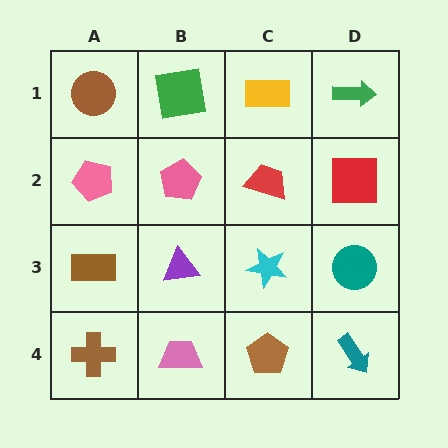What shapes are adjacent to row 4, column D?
A teal circle (row 3, column D), a brown pentagon (row 4, column C).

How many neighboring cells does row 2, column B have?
4.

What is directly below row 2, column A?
A brown rectangle.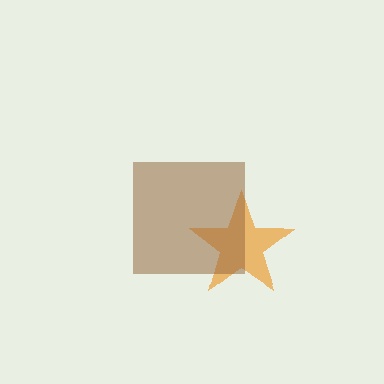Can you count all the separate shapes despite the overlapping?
Yes, there are 2 separate shapes.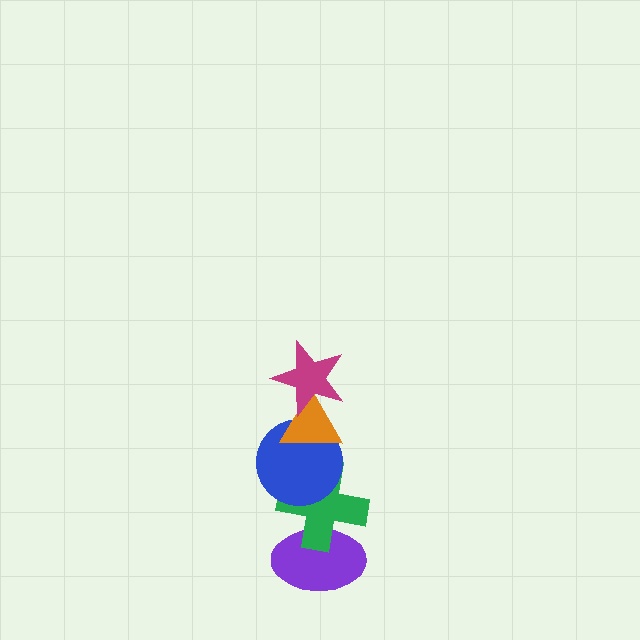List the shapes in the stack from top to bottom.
From top to bottom: the magenta star, the orange triangle, the blue circle, the green cross, the purple ellipse.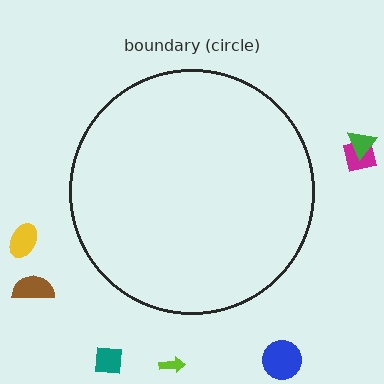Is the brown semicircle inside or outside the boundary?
Outside.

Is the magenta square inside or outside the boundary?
Outside.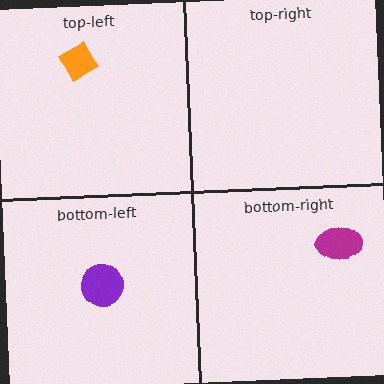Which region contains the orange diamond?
The top-left region.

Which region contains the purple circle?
The bottom-left region.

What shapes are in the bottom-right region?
The magenta ellipse.